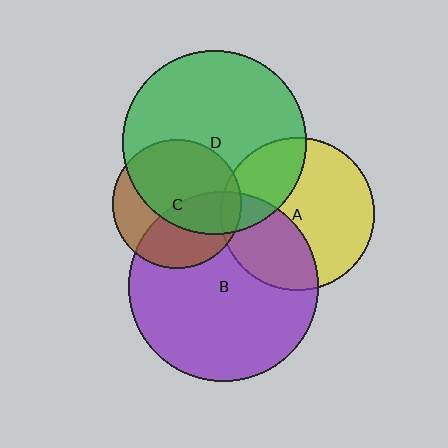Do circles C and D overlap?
Yes.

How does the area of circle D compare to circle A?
Approximately 1.4 times.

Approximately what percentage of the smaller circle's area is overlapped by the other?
Approximately 60%.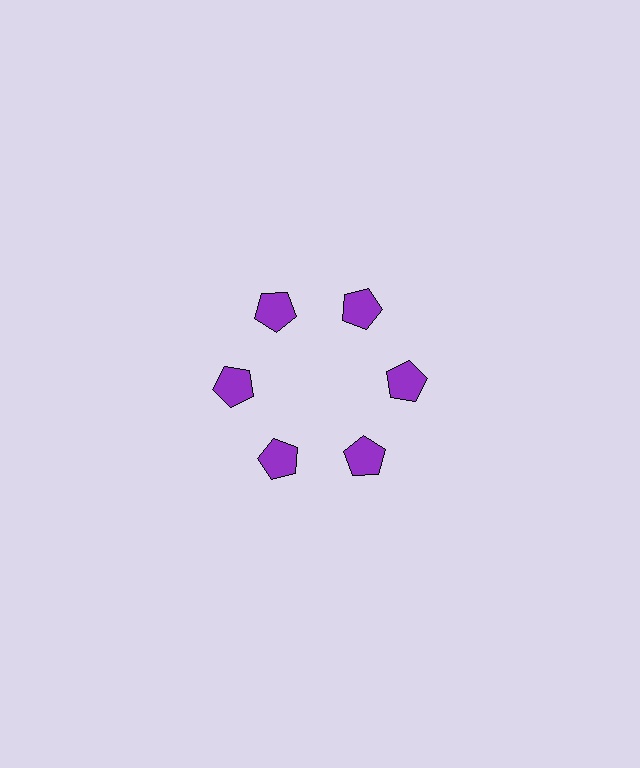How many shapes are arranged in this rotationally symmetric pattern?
There are 6 shapes, arranged in 6 groups of 1.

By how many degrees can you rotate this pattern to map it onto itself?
The pattern maps onto itself every 60 degrees of rotation.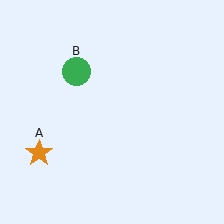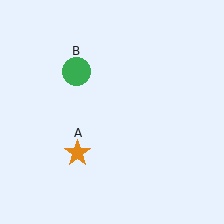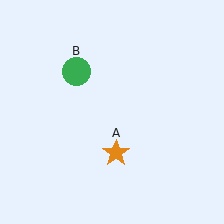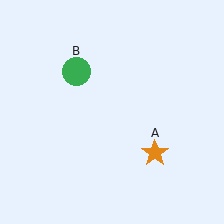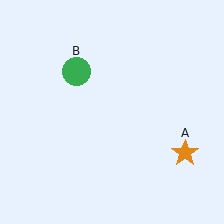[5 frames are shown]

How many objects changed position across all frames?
1 object changed position: orange star (object A).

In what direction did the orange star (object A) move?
The orange star (object A) moved right.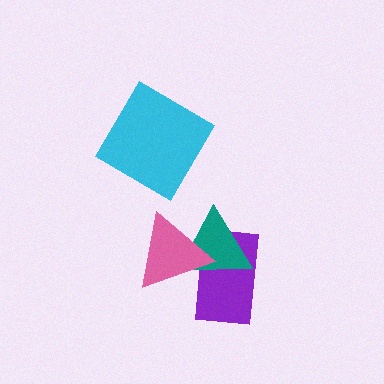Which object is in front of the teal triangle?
The pink triangle is in front of the teal triangle.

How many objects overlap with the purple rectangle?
2 objects overlap with the purple rectangle.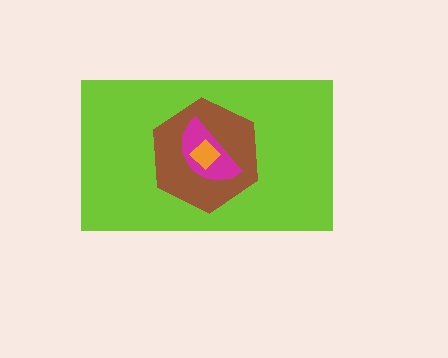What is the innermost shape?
The orange diamond.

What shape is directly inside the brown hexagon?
The magenta semicircle.